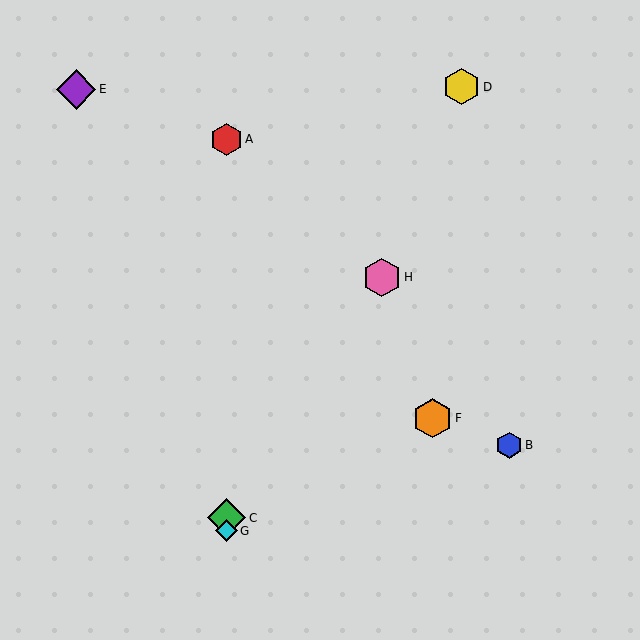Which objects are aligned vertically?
Objects A, C, G are aligned vertically.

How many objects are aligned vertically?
3 objects (A, C, G) are aligned vertically.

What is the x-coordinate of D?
Object D is at x≈461.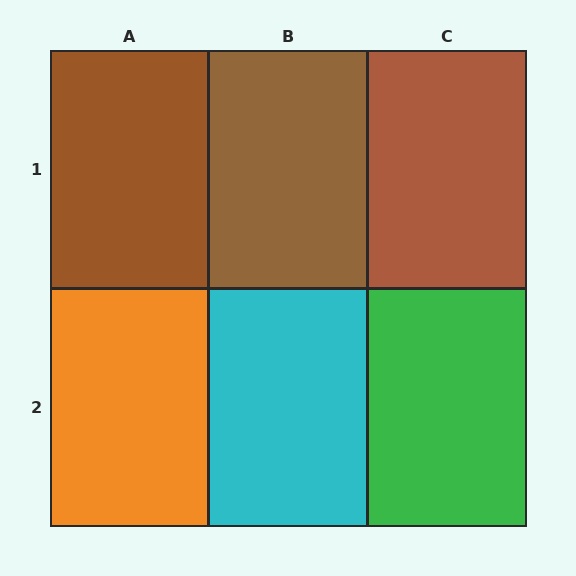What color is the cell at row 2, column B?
Cyan.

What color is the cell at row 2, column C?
Green.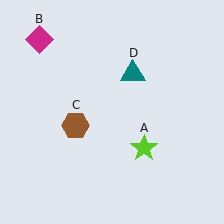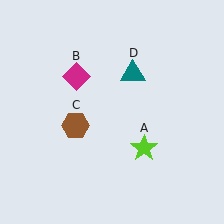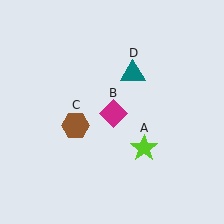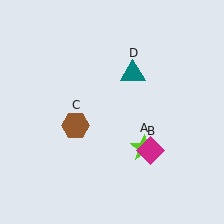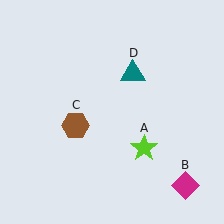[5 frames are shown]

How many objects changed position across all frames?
1 object changed position: magenta diamond (object B).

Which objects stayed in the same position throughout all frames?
Lime star (object A) and brown hexagon (object C) and teal triangle (object D) remained stationary.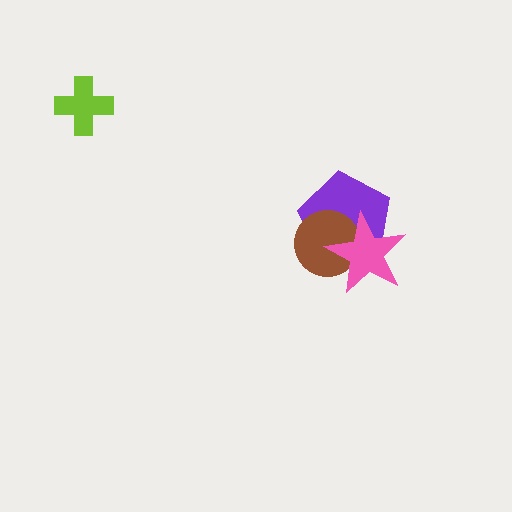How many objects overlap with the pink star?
2 objects overlap with the pink star.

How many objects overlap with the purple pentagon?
2 objects overlap with the purple pentagon.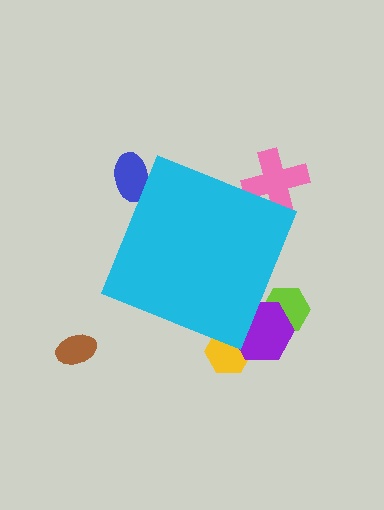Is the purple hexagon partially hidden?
Yes, the purple hexagon is partially hidden behind the cyan diamond.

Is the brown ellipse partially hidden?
No, the brown ellipse is fully visible.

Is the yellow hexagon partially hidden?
Yes, the yellow hexagon is partially hidden behind the cyan diamond.